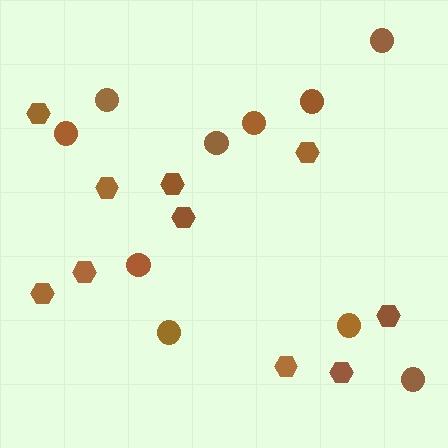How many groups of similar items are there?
There are 2 groups: one group of circles (10) and one group of hexagons (10).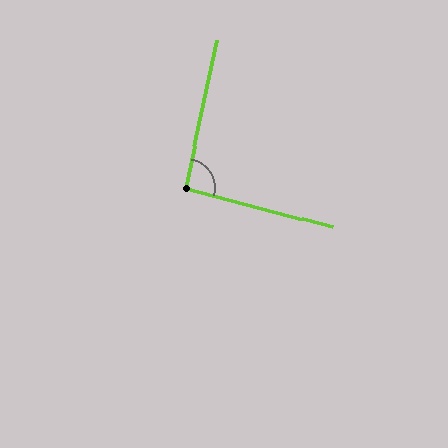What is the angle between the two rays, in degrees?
Approximately 93 degrees.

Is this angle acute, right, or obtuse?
It is approximately a right angle.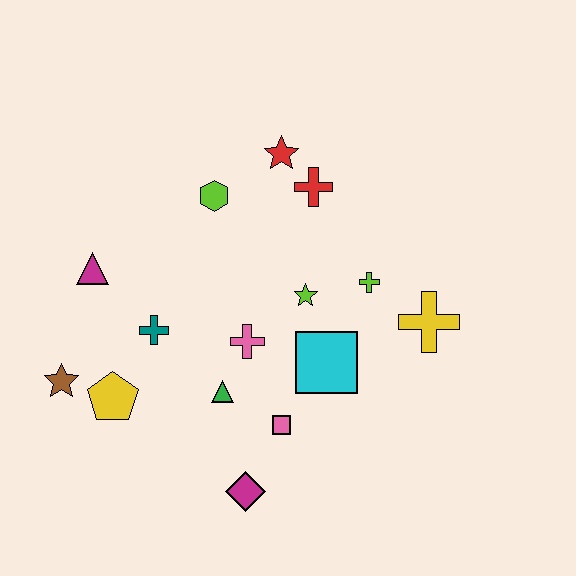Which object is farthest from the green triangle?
The red star is farthest from the green triangle.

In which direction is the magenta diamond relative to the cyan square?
The magenta diamond is below the cyan square.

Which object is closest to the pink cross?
The green triangle is closest to the pink cross.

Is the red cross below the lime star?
No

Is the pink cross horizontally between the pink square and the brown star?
Yes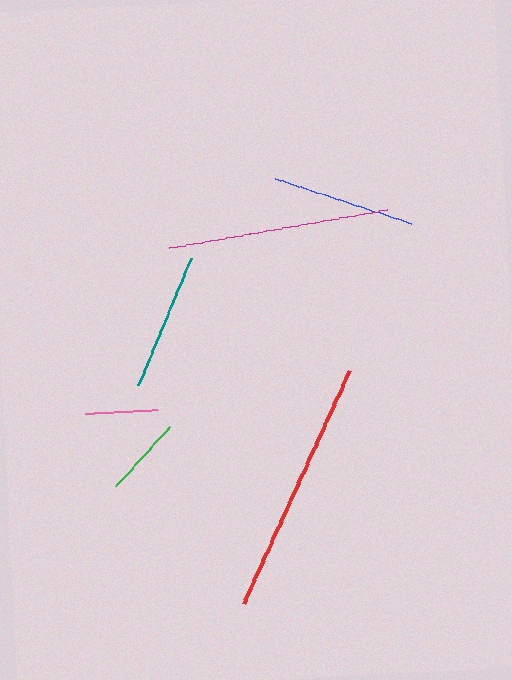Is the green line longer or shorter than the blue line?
The blue line is longer than the green line.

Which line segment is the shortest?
The pink line is the shortest at approximately 73 pixels.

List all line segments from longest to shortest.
From longest to shortest: red, magenta, blue, teal, green, pink.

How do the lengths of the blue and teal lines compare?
The blue and teal lines are approximately the same length.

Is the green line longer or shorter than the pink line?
The green line is longer than the pink line.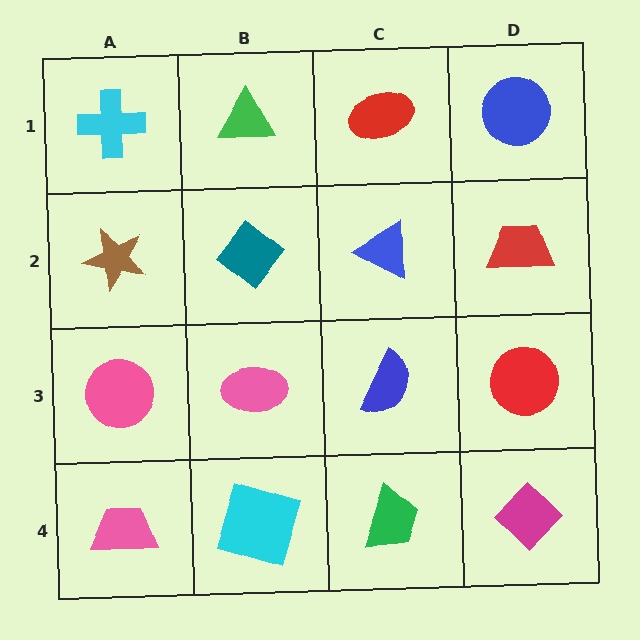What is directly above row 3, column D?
A red trapezoid.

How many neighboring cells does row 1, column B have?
3.